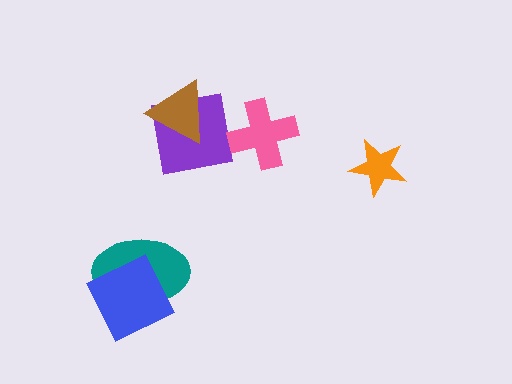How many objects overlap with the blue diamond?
1 object overlaps with the blue diamond.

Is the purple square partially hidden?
Yes, it is partially covered by another shape.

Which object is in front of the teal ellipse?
The blue diamond is in front of the teal ellipse.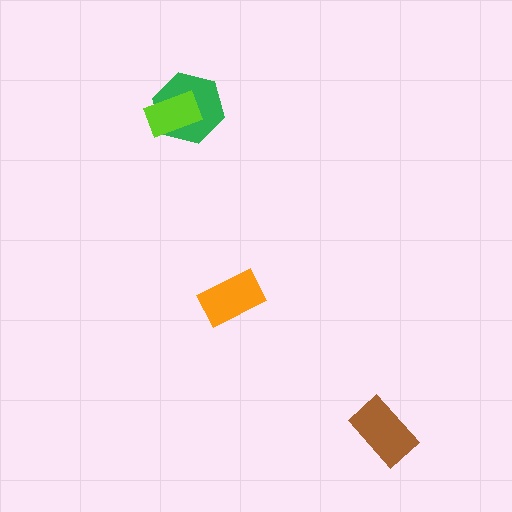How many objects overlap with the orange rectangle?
0 objects overlap with the orange rectangle.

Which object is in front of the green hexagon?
The lime rectangle is in front of the green hexagon.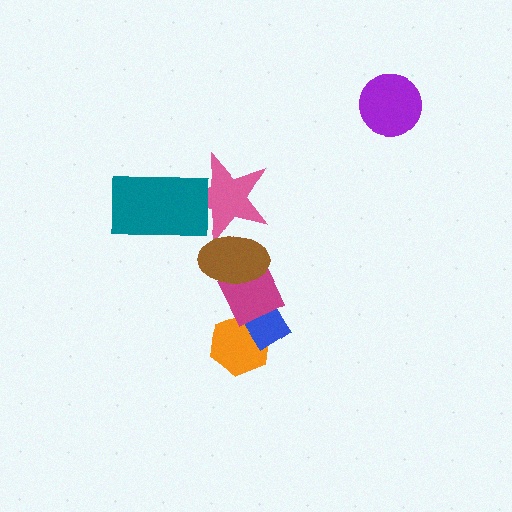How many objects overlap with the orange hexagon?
1 object overlaps with the orange hexagon.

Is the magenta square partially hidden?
Yes, it is partially covered by another shape.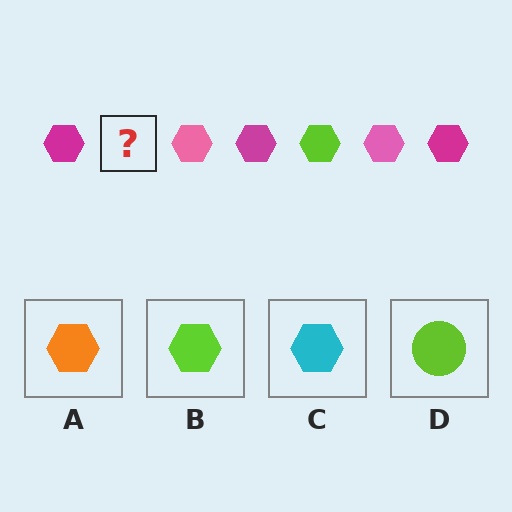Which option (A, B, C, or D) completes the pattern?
B.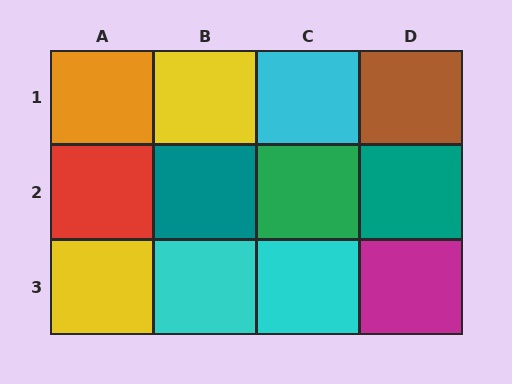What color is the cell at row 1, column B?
Yellow.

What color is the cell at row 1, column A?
Orange.